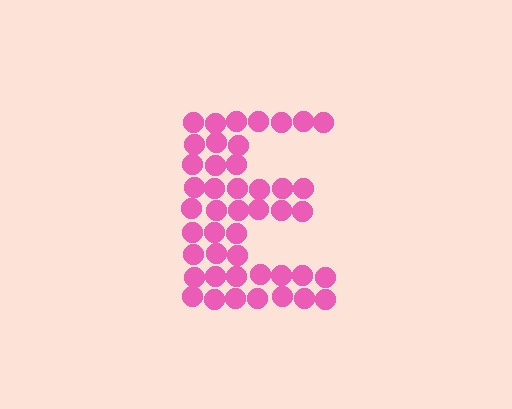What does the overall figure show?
The overall figure shows the letter E.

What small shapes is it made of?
It is made of small circles.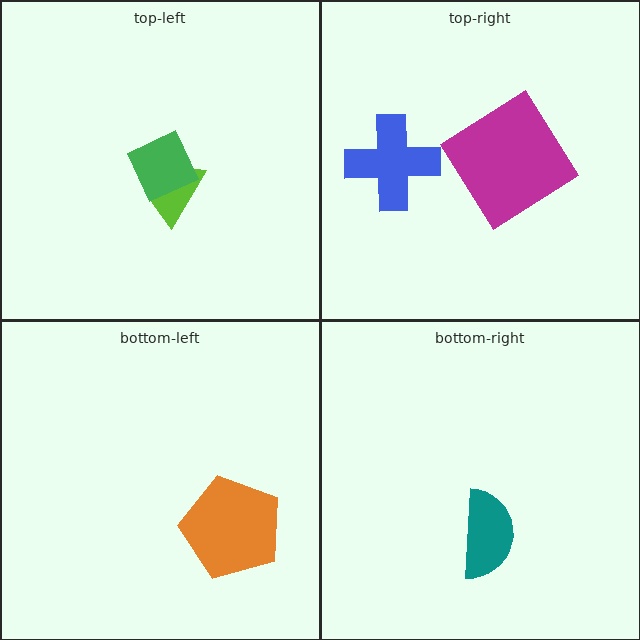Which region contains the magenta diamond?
The top-right region.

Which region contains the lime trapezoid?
The top-left region.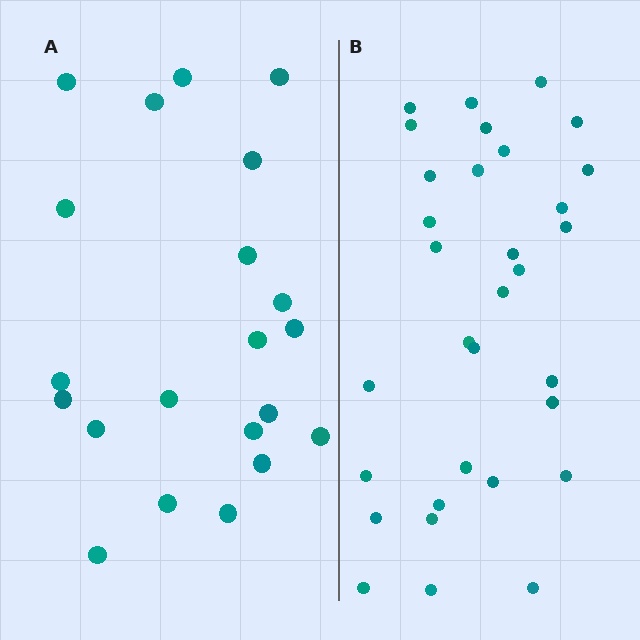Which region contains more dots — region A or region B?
Region B (the right region) has more dots.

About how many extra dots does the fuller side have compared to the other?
Region B has roughly 12 or so more dots than region A.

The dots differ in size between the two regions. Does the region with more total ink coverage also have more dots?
No. Region A has more total ink coverage because its dots are larger, but region B actually contains more individual dots. Total area can be misleading — the number of items is what matters here.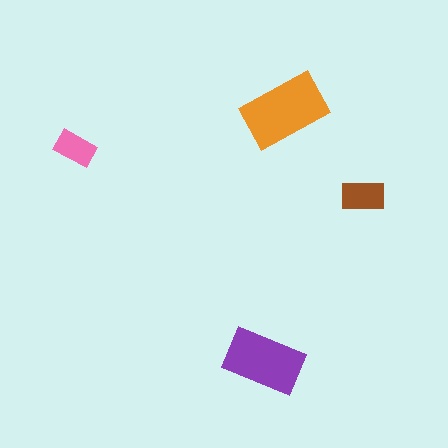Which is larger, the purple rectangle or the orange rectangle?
The orange one.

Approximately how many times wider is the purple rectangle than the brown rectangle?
About 2 times wider.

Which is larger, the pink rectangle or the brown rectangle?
The brown one.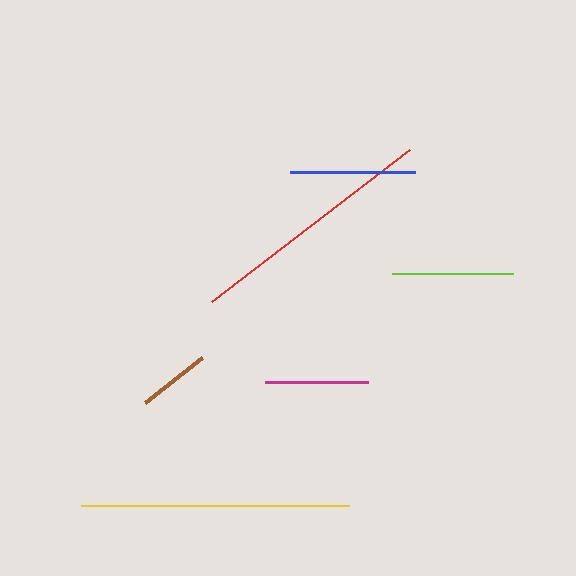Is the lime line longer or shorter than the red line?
The red line is longer than the lime line.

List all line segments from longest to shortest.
From longest to shortest: yellow, red, blue, lime, magenta, brown.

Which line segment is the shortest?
The brown line is the shortest at approximately 74 pixels.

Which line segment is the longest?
The yellow line is the longest at approximately 268 pixels.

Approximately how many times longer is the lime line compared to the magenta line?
The lime line is approximately 1.2 times the length of the magenta line.